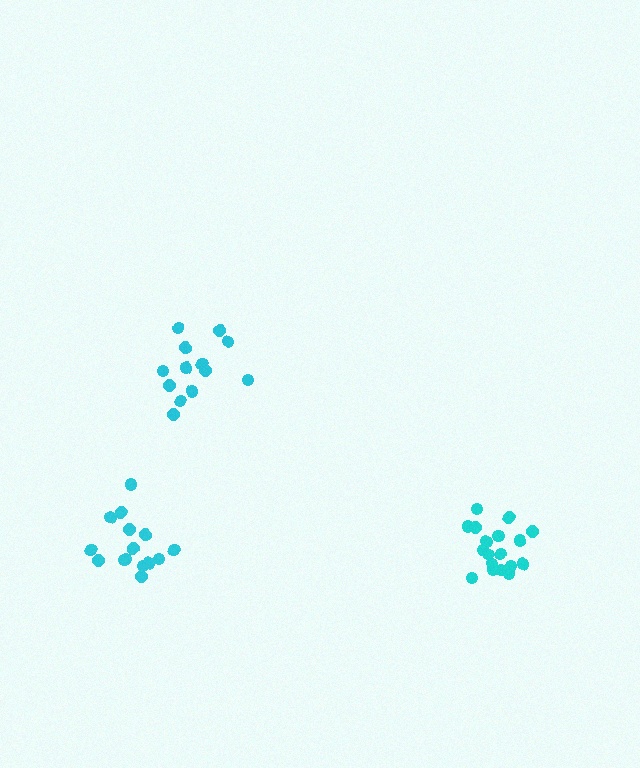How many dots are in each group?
Group 1: 18 dots, Group 2: 15 dots, Group 3: 13 dots (46 total).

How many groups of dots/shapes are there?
There are 3 groups.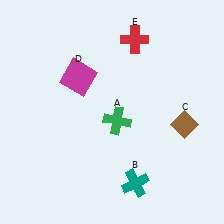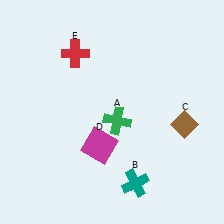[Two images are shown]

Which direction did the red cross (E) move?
The red cross (E) moved left.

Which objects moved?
The objects that moved are: the magenta square (D), the red cross (E).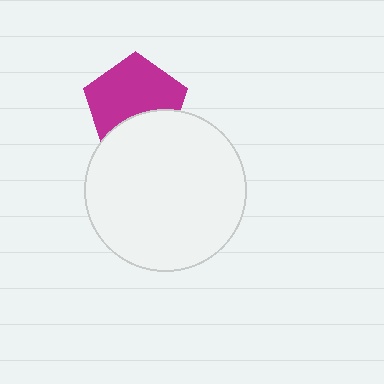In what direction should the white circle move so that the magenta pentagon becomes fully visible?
The white circle should move down. That is the shortest direction to clear the overlap and leave the magenta pentagon fully visible.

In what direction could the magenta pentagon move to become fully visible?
The magenta pentagon could move up. That would shift it out from behind the white circle entirely.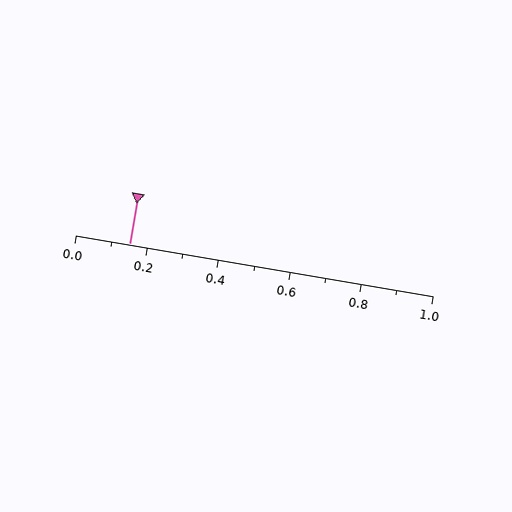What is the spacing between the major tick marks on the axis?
The major ticks are spaced 0.2 apart.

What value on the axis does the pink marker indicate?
The marker indicates approximately 0.15.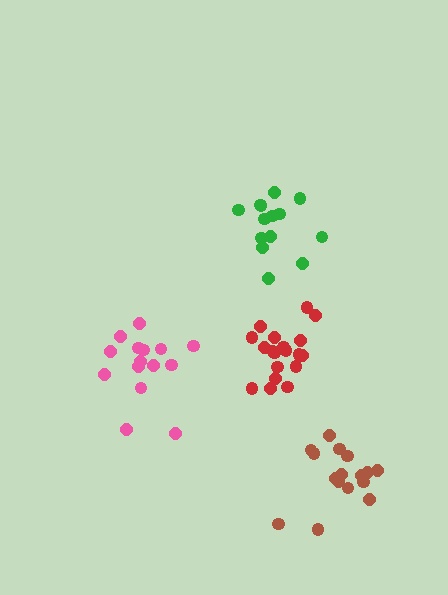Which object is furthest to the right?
The brown cluster is rightmost.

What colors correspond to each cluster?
The clusters are colored: red, green, pink, brown.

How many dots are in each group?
Group 1: 19 dots, Group 2: 14 dots, Group 3: 15 dots, Group 4: 16 dots (64 total).